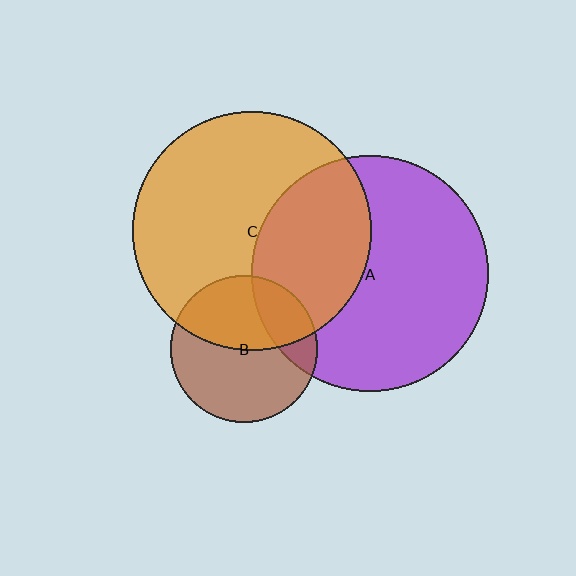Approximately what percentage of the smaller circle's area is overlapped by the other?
Approximately 45%.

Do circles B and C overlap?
Yes.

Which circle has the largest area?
Circle C (orange).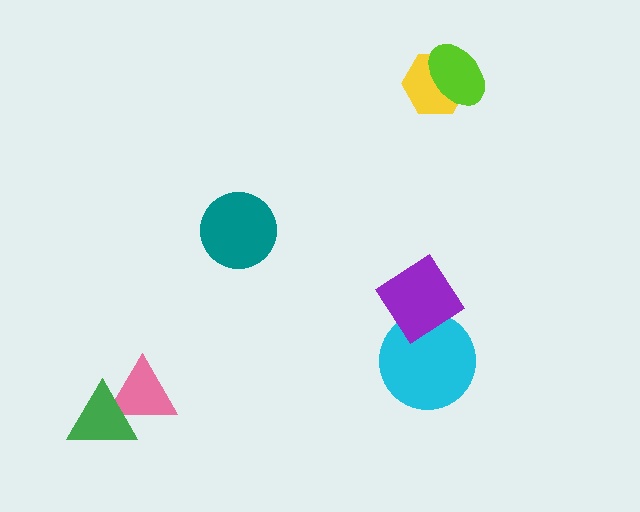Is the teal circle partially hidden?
No, no other shape covers it.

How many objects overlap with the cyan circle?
1 object overlaps with the cyan circle.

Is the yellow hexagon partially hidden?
Yes, it is partially covered by another shape.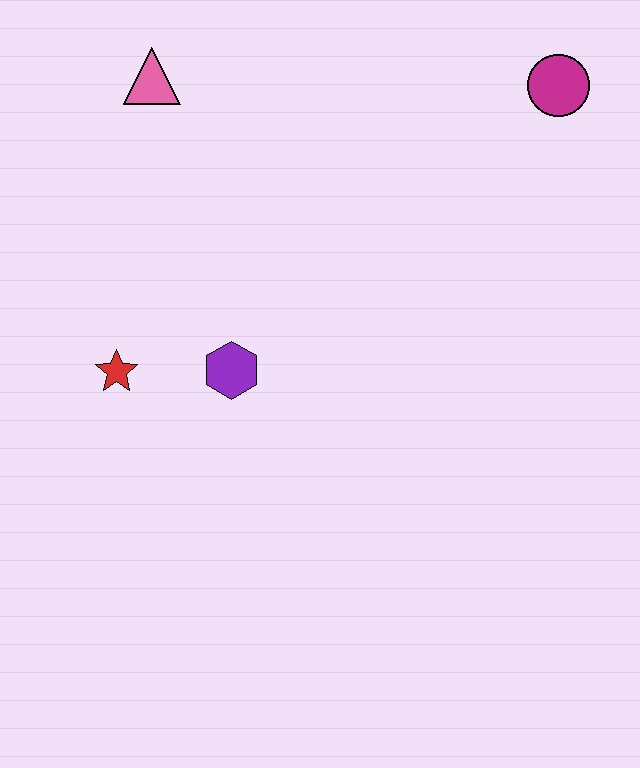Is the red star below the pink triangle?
Yes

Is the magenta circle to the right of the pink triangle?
Yes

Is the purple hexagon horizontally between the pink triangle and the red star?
No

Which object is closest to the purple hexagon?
The red star is closest to the purple hexagon.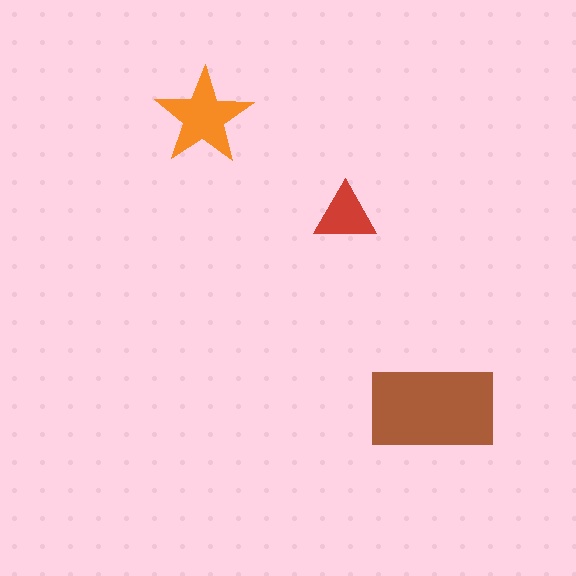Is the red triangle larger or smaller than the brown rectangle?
Smaller.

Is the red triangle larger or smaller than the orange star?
Smaller.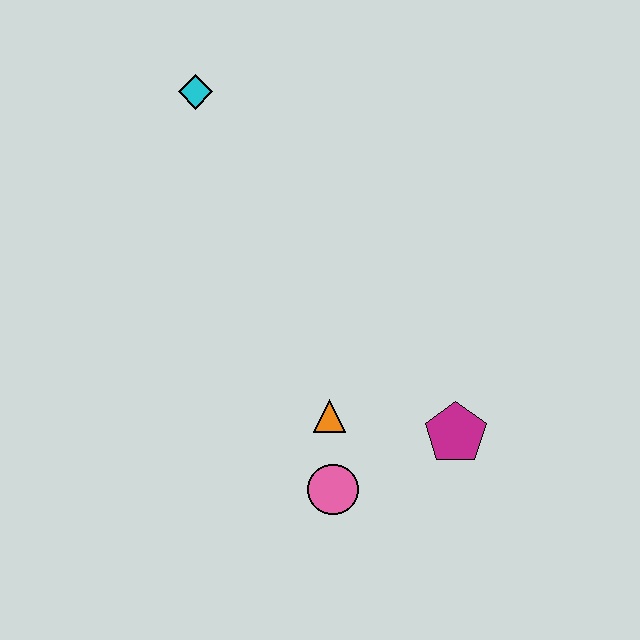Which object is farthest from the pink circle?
The cyan diamond is farthest from the pink circle.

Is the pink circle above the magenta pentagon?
No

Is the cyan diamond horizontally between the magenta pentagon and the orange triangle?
No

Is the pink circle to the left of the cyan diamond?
No